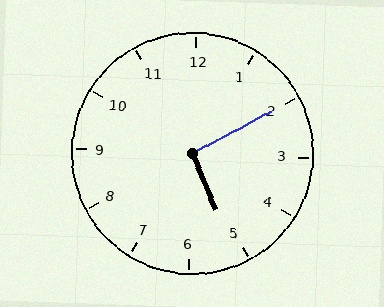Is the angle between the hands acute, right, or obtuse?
It is right.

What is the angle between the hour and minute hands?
Approximately 95 degrees.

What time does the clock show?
5:10.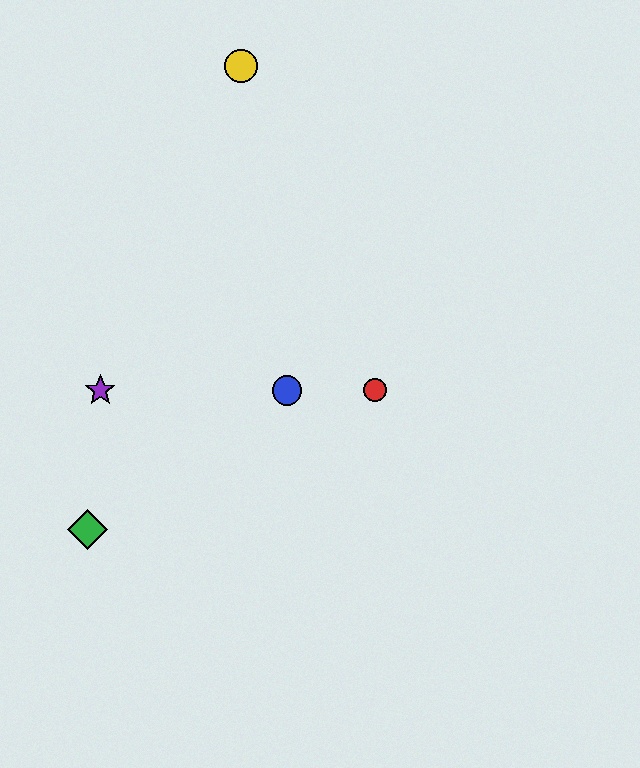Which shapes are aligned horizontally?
The red circle, the blue circle, the purple star are aligned horizontally.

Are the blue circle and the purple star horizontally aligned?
Yes, both are at y≈390.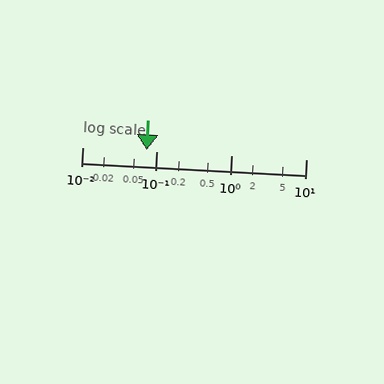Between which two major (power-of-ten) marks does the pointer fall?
The pointer is between 0.01 and 0.1.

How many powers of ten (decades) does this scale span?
The scale spans 3 decades, from 0.01 to 10.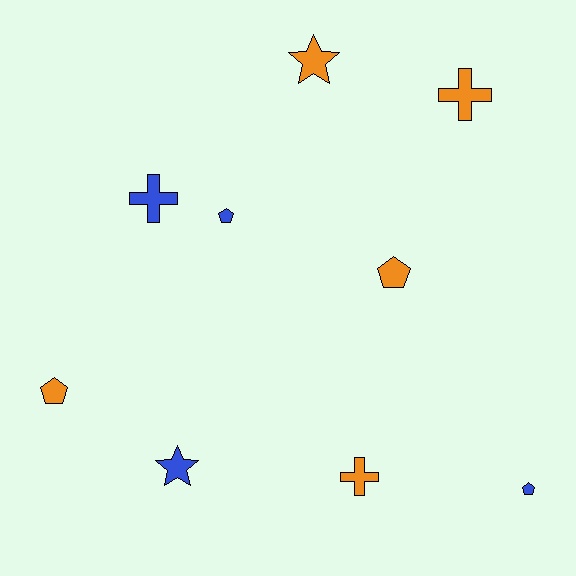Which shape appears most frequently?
Pentagon, with 4 objects.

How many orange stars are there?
There is 1 orange star.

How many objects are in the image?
There are 9 objects.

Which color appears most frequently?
Orange, with 5 objects.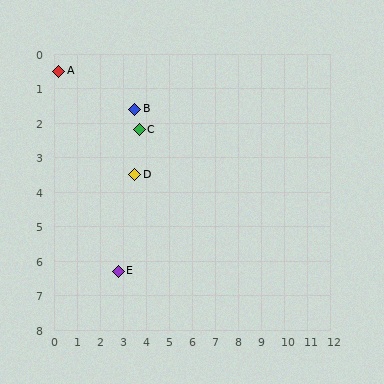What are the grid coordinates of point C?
Point C is at approximately (3.7, 2.2).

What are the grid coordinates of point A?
Point A is at approximately (0.2, 0.5).